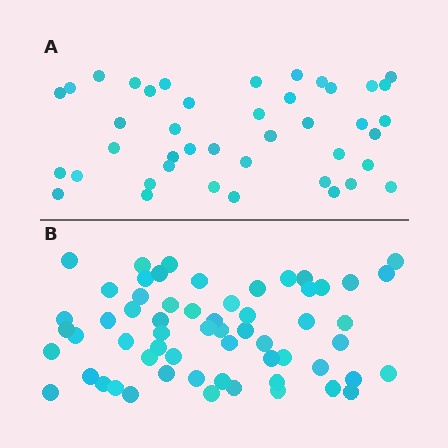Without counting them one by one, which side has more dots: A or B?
Region B (the bottom region) has more dots.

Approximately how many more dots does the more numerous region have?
Region B has approximately 20 more dots than region A.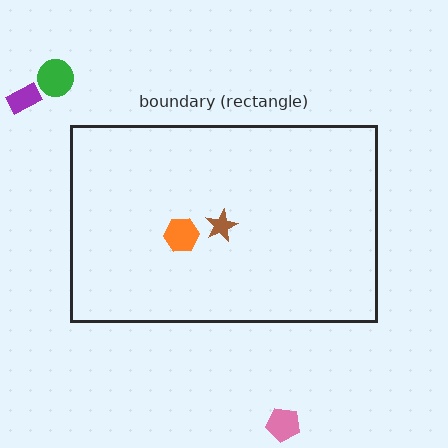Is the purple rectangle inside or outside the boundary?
Outside.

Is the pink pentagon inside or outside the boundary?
Outside.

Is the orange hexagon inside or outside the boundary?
Inside.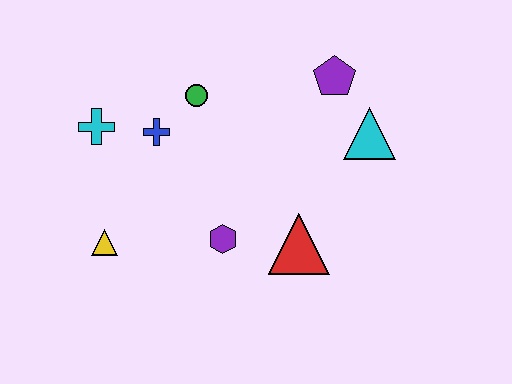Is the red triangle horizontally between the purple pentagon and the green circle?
Yes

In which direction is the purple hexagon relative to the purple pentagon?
The purple hexagon is below the purple pentagon.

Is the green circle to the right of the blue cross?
Yes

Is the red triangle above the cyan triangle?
No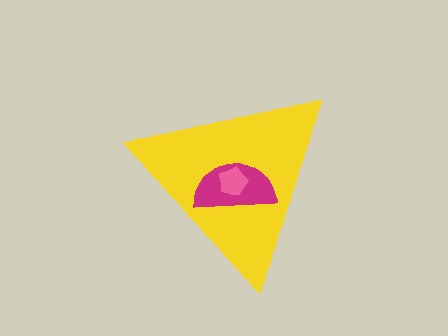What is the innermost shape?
The pink pentagon.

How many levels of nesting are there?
3.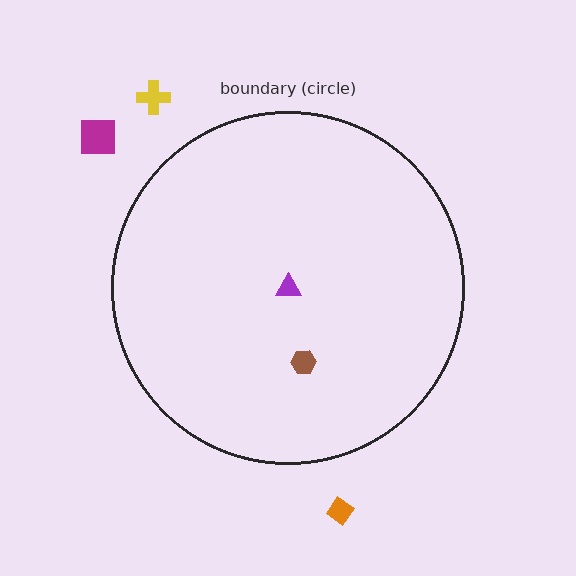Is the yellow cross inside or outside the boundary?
Outside.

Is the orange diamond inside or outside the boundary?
Outside.